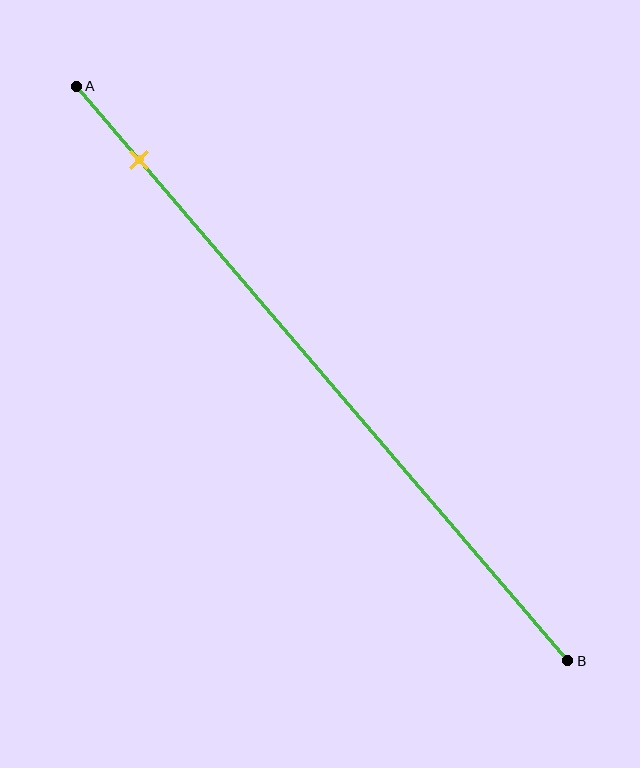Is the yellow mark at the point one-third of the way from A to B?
No, the mark is at about 15% from A, not at the 33% one-third point.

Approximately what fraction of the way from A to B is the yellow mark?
The yellow mark is approximately 15% of the way from A to B.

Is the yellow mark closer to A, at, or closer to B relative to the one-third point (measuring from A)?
The yellow mark is closer to point A than the one-third point of segment AB.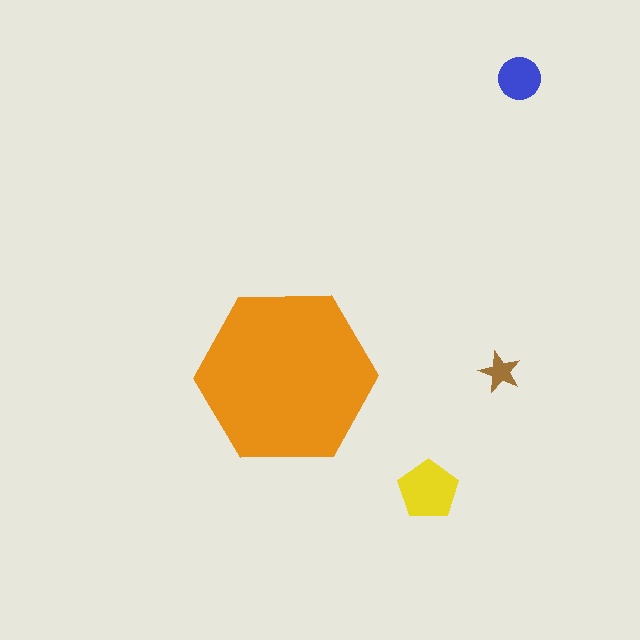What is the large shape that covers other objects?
An orange hexagon.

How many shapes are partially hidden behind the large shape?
0 shapes are partially hidden.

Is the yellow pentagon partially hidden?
No, the yellow pentagon is fully visible.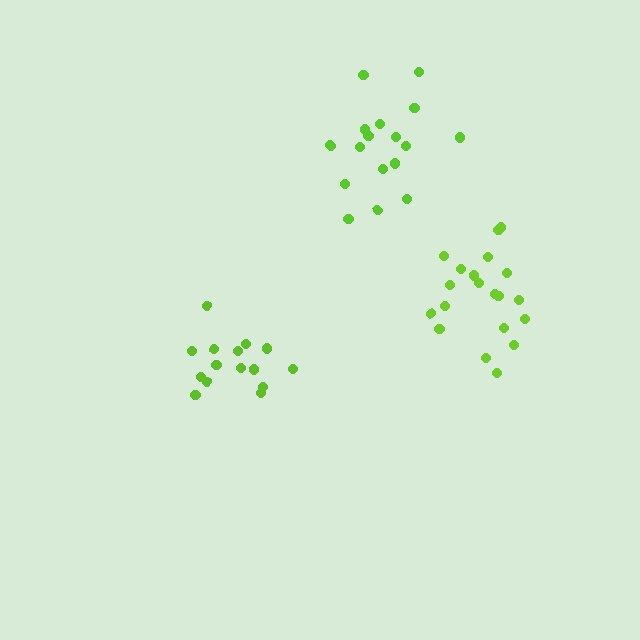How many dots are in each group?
Group 1: 15 dots, Group 2: 18 dots, Group 3: 20 dots (53 total).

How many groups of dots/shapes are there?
There are 3 groups.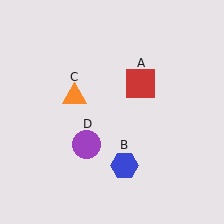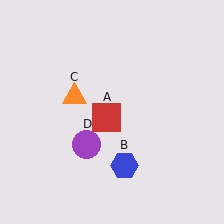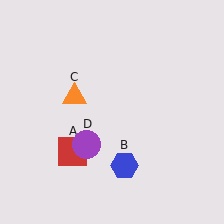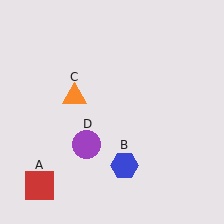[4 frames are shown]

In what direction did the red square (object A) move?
The red square (object A) moved down and to the left.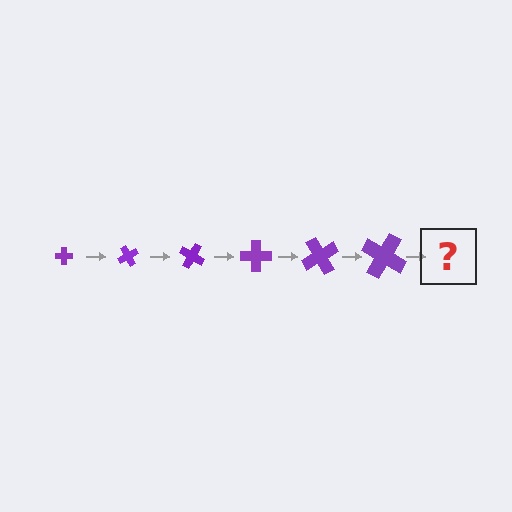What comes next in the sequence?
The next element should be a cross, larger than the previous one and rotated 360 degrees from the start.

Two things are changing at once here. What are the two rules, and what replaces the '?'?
The two rules are that the cross grows larger each step and it rotates 60 degrees each step. The '?' should be a cross, larger than the previous one and rotated 360 degrees from the start.